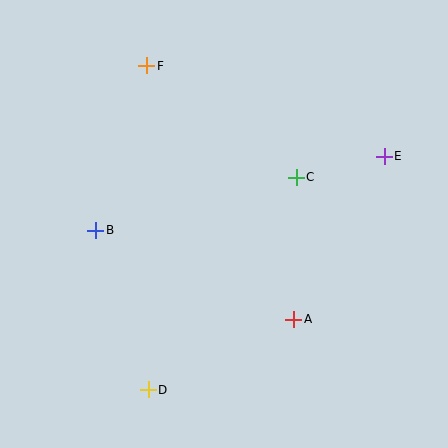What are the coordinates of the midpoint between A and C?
The midpoint between A and C is at (295, 248).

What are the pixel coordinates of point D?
Point D is at (148, 390).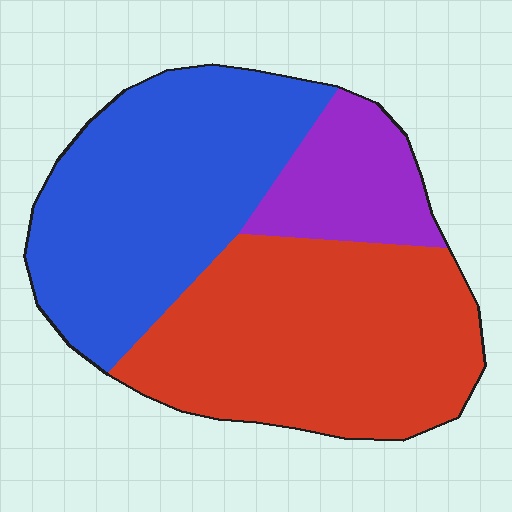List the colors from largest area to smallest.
From largest to smallest: red, blue, purple.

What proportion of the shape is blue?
Blue covers about 40% of the shape.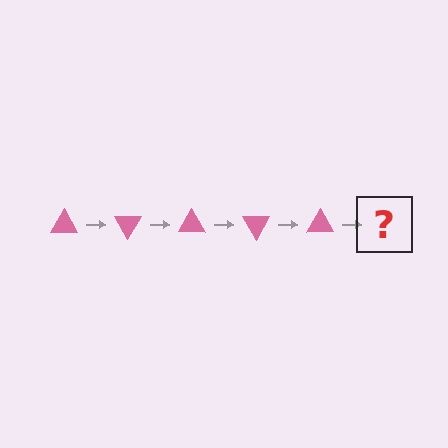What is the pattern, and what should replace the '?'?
The pattern is that the triangle rotates 60 degrees each step. The '?' should be a pink triangle rotated 300 degrees.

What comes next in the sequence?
The next element should be a pink triangle rotated 300 degrees.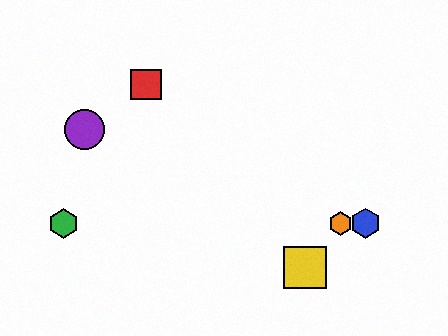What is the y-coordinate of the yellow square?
The yellow square is at y≈267.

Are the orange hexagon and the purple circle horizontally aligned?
No, the orange hexagon is at y≈223 and the purple circle is at y≈129.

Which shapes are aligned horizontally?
The blue hexagon, the green hexagon, the orange hexagon are aligned horizontally.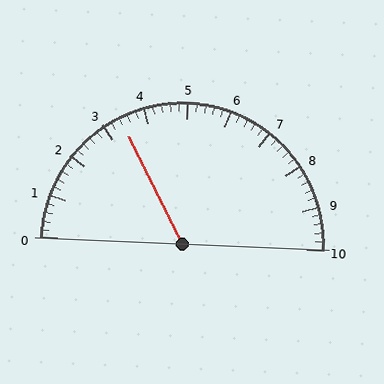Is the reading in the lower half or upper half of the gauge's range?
The reading is in the lower half of the range (0 to 10).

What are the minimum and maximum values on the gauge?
The gauge ranges from 0 to 10.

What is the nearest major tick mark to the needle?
The nearest major tick mark is 3.